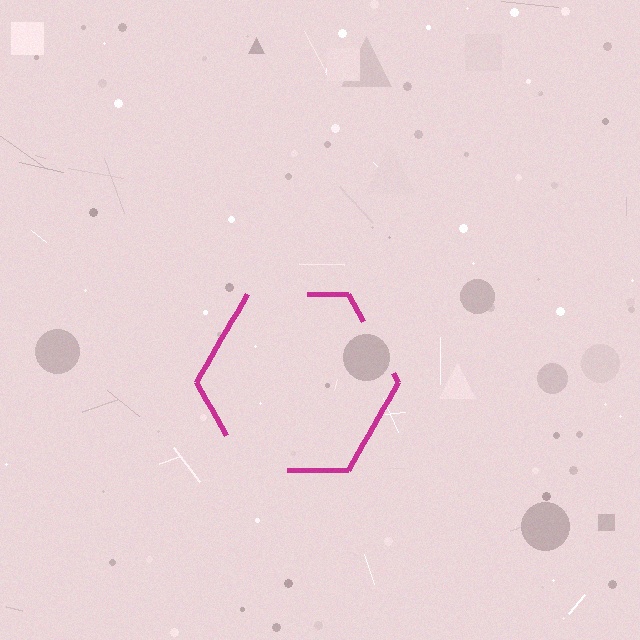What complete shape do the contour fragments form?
The contour fragments form a hexagon.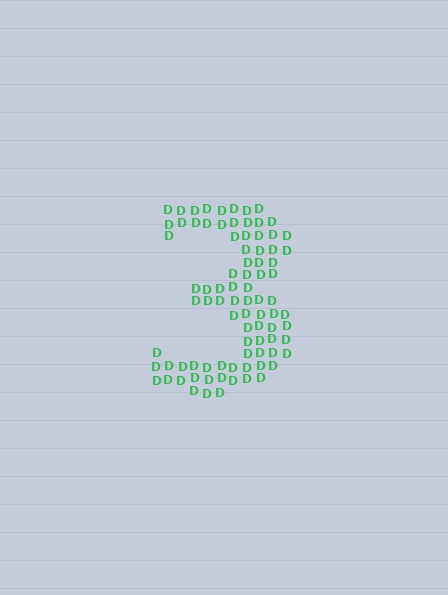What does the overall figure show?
The overall figure shows the digit 3.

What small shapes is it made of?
It is made of small letter D's.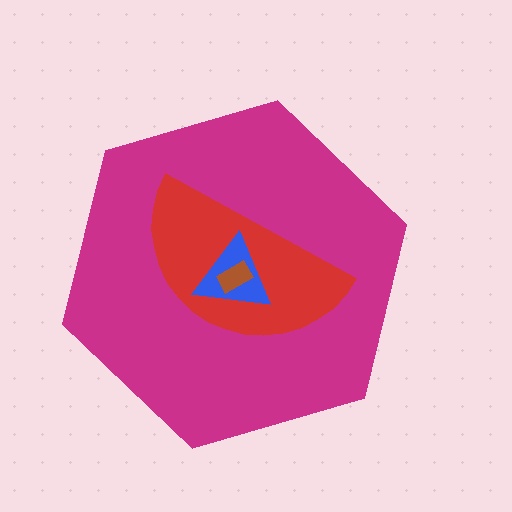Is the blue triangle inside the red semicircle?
Yes.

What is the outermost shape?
The magenta hexagon.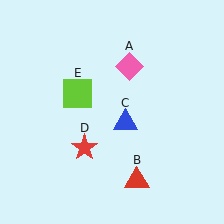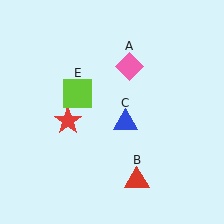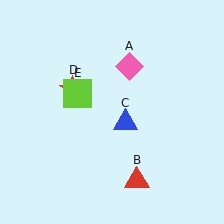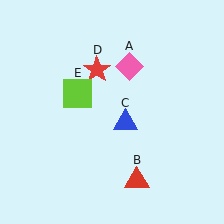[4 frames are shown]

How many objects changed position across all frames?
1 object changed position: red star (object D).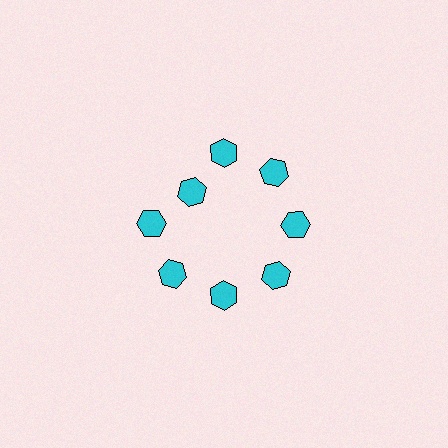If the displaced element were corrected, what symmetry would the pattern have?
It would have 8-fold rotational symmetry — the pattern would map onto itself every 45 degrees.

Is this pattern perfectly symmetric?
No. The 8 cyan hexagons are arranged in a ring, but one element near the 10 o'clock position is pulled inward toward the center, breaking the 8-fold rotational symmetry.